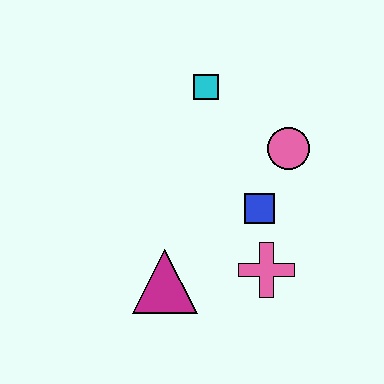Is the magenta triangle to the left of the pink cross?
Yes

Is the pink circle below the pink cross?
No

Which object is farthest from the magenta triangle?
The cyan square is farthest from the magenta triangle.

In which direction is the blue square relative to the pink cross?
The blue square is above the pink cross.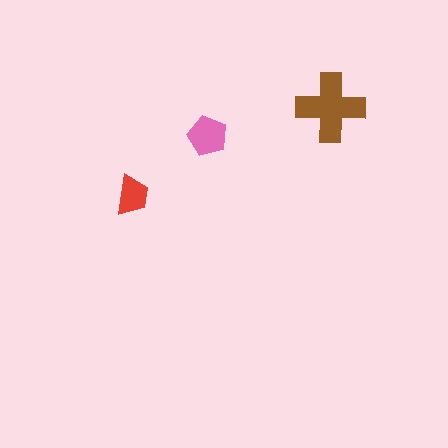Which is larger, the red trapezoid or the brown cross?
The brown cross.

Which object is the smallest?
The red trapezoid.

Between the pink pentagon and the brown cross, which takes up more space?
The brown cross.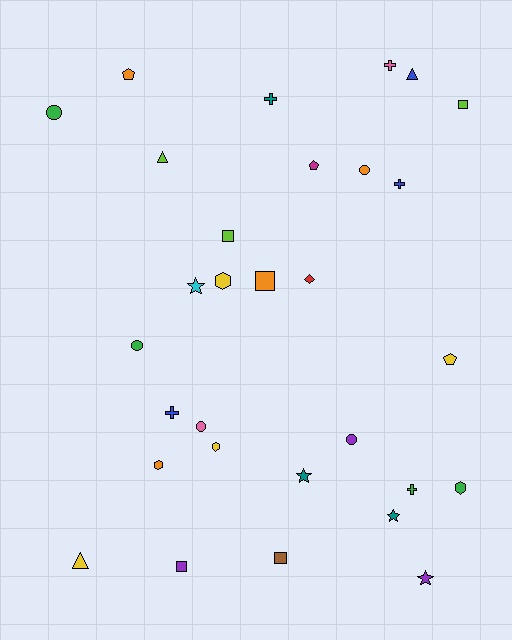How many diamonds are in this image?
There is 1 diamond.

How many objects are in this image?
There are 30 objects.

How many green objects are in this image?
There are 4 green objects.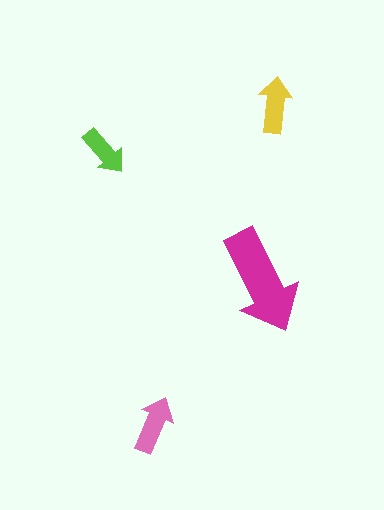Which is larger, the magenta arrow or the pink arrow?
The magenta one.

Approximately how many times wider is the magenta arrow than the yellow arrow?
About 2 times wider.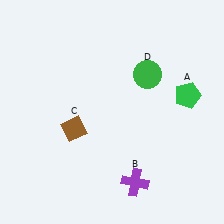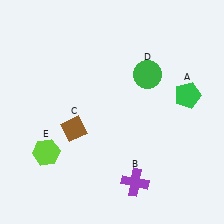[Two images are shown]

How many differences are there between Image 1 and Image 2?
There is 1 difference between the two images.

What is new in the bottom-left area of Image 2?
A lime hexagon (E) was added in the bottom-left area of Image 2.